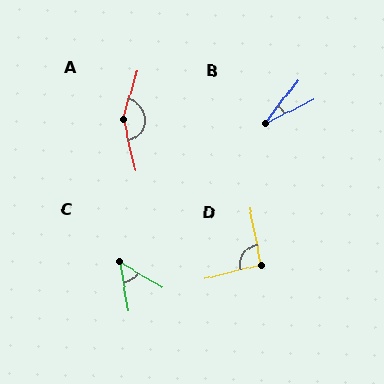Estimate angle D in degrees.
Approximately 93 degrees.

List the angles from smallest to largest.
B (27°), C (50°), D (93°), A (151°).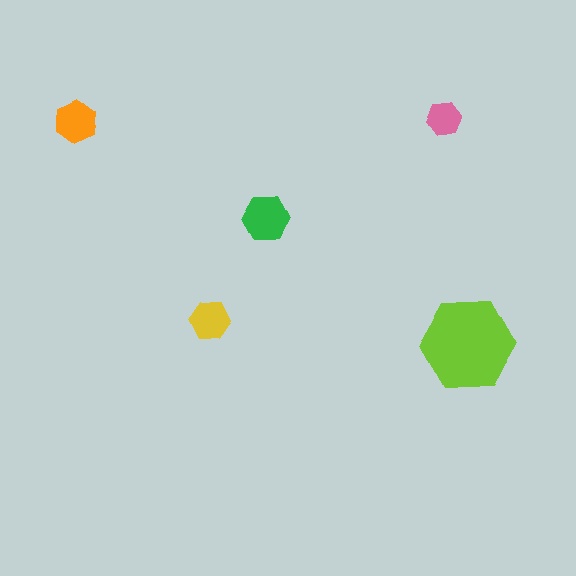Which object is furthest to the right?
The lime hexagon is rightmost.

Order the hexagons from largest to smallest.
the lime one, the green one, the orange one, the yellow one, the pink one.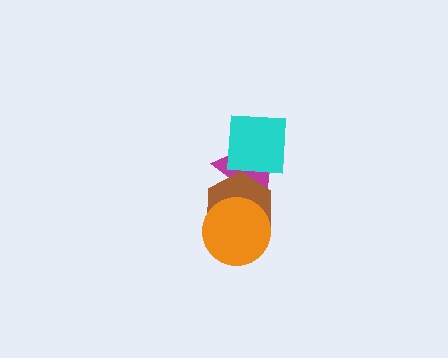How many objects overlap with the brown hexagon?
3 objects overlap with the brown hexagon.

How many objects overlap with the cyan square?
2 objects overlap with the cyan square.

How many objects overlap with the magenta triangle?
3 objects overlap with the magenta triangle.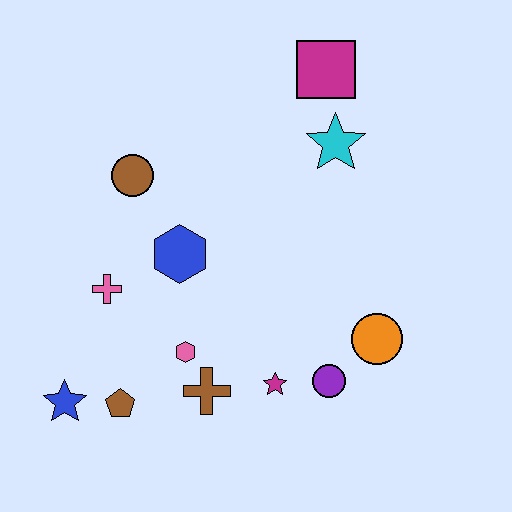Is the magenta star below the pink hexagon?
Yes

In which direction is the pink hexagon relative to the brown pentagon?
The pink hexagon is to the right of the brown pentagon.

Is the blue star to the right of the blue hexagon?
No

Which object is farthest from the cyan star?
The blue star is farthest from the cyan star.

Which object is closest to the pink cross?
The blue hexagon is closest to the pink cross.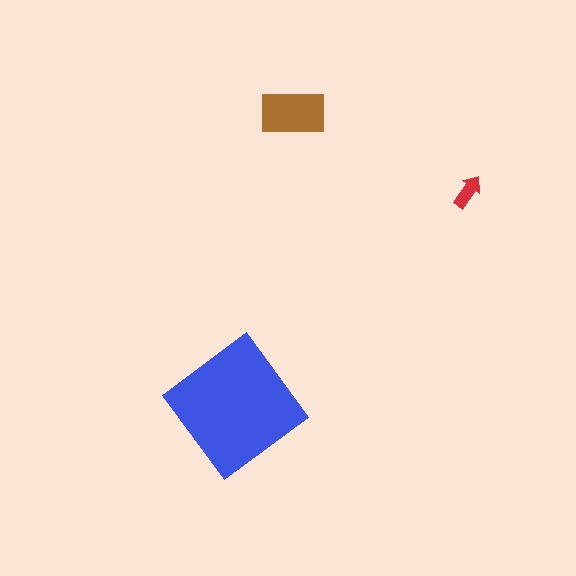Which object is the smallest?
The red arrow.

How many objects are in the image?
There are 3 objects in the image.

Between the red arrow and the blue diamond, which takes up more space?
The blue diamond.